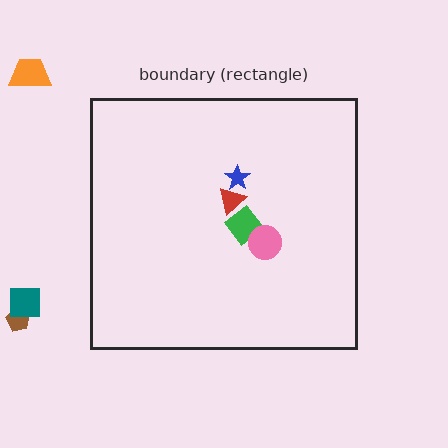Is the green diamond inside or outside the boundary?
Inside.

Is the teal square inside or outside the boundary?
Outside.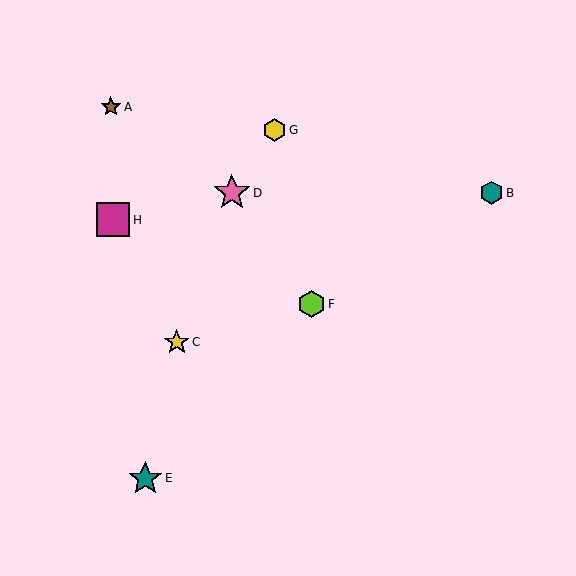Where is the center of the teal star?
The center of the teal star is at (145, 478).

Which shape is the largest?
The pink star (labeled D) is the largest.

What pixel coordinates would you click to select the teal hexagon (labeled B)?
Click at (491, 193) to select the teal hexagon B.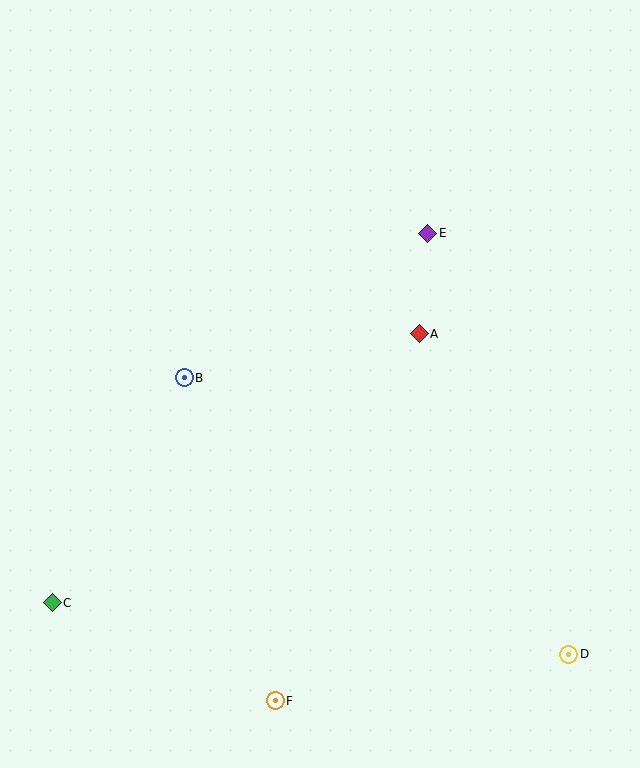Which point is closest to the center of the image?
Point A at (419, 334) is closest to the center.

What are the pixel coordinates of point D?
Point D is at (569, 654).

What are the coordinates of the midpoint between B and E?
The midpoint between B and E is at (306, 306).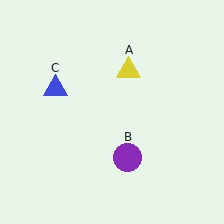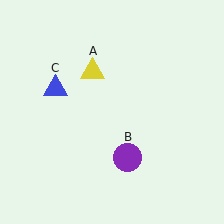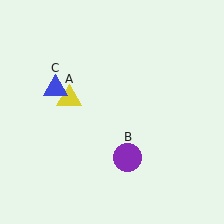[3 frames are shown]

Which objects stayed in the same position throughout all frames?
Purple circle (object B) and blue triangle (object C) remained stationary.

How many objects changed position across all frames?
1 object changed position: yellow triangle (object A).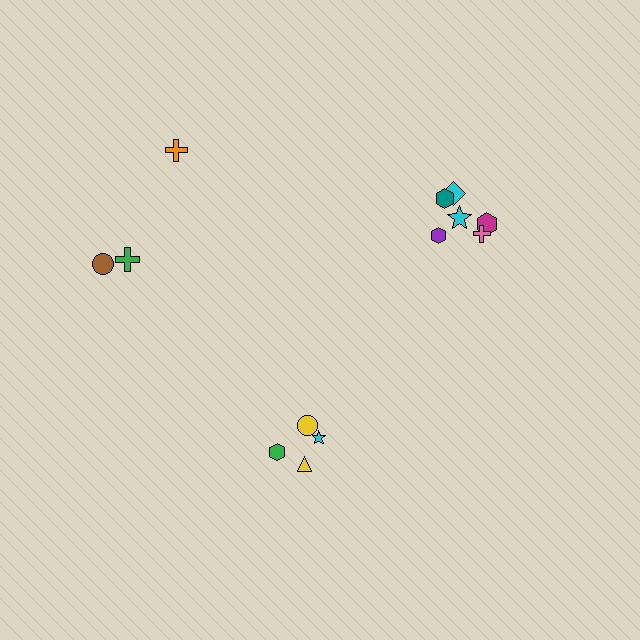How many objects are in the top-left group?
There are 3 objects.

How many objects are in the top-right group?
There are 6 objects.